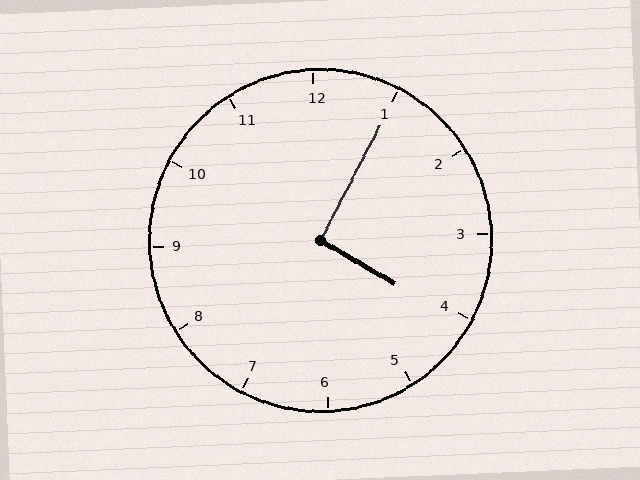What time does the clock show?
4:05.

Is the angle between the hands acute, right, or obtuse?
It is right.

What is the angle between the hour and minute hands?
Approximately 92 degrees.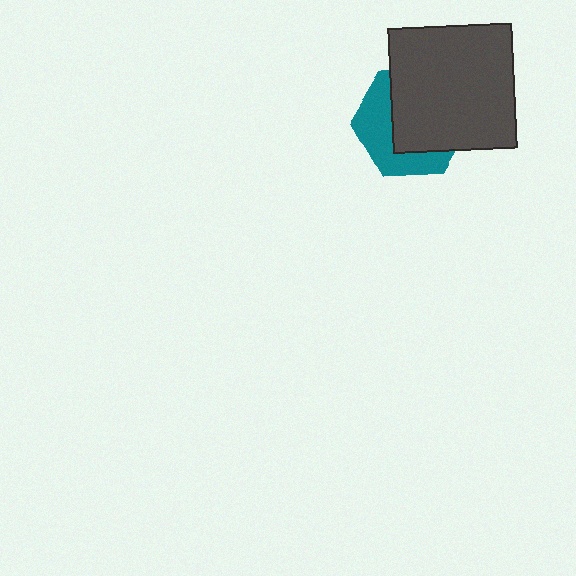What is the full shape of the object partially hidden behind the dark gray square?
The partially hidden object is a teal hexagon.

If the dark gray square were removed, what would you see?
You would see the complete teal hexagon.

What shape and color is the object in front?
The object in front is a dark gray square.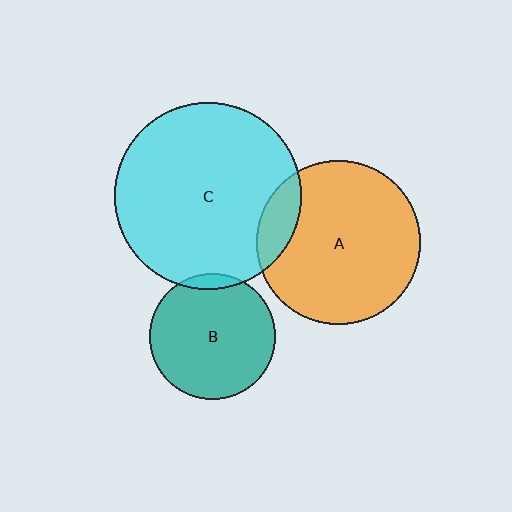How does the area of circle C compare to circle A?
Approximately 1.3 times.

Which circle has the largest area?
Circle C (cyan).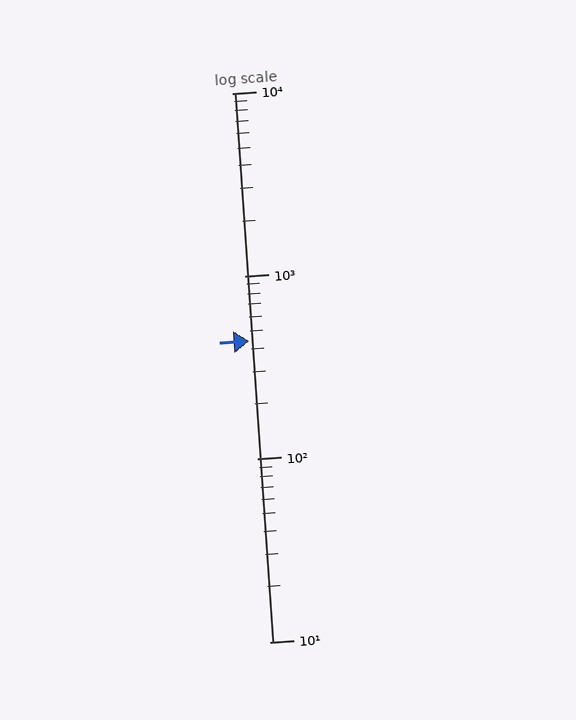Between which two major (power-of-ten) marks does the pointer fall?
The pointer is between 100 and 1000.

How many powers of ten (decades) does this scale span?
The scale spans 3 decades, from 10 to 10000.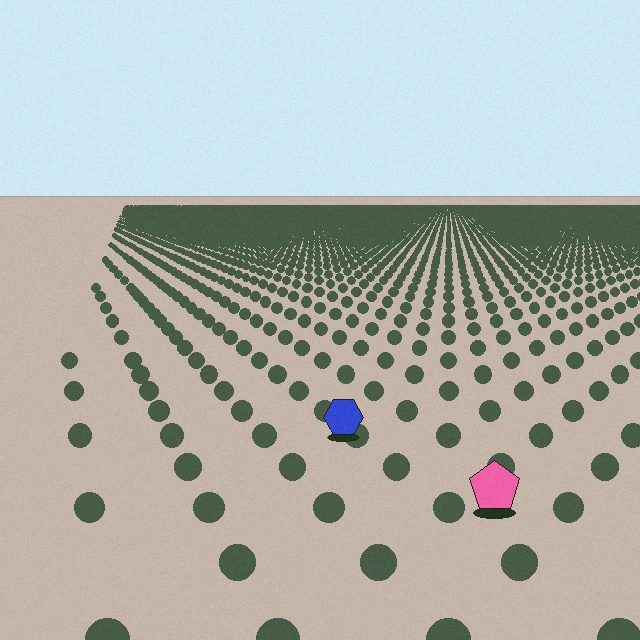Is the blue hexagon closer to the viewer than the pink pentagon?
No. The pink pentagon is closer — you can tell from the texture gradient: the ground texture is coarser near it.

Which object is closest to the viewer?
The pink pentagon is closest. The texture marks near it are larger and more spread out.